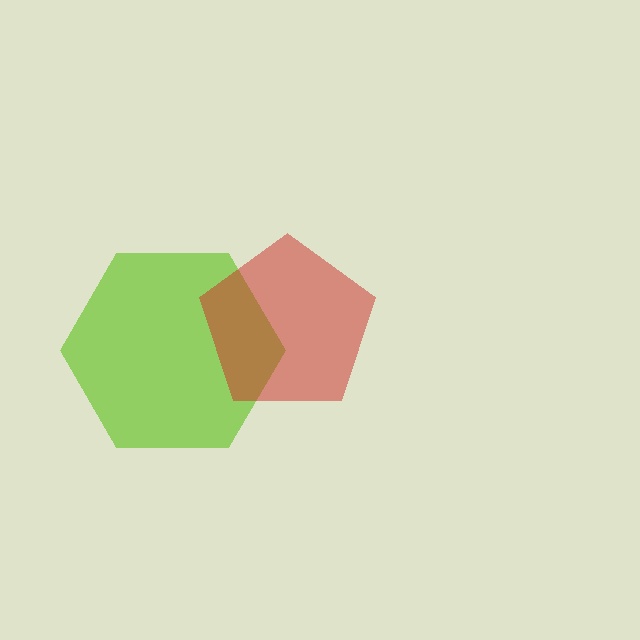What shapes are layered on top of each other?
The layered shapes are: a lime hexagon, a red pentagon.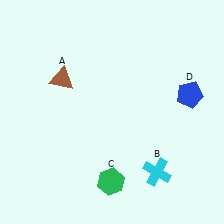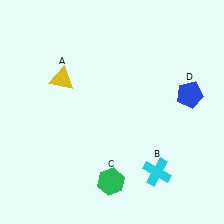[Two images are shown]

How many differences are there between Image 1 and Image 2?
There is 1 difference between the two images.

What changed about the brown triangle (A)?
In Image 1, A is brown. In Image 2, it changed to yellow.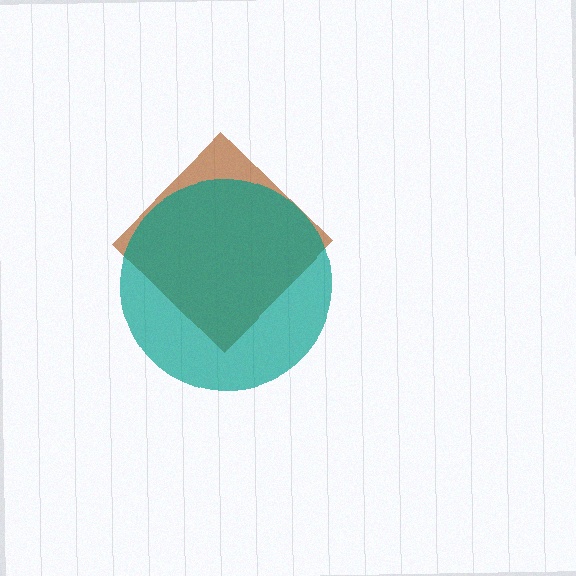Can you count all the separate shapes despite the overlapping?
Yes, there are 2 separate shapes.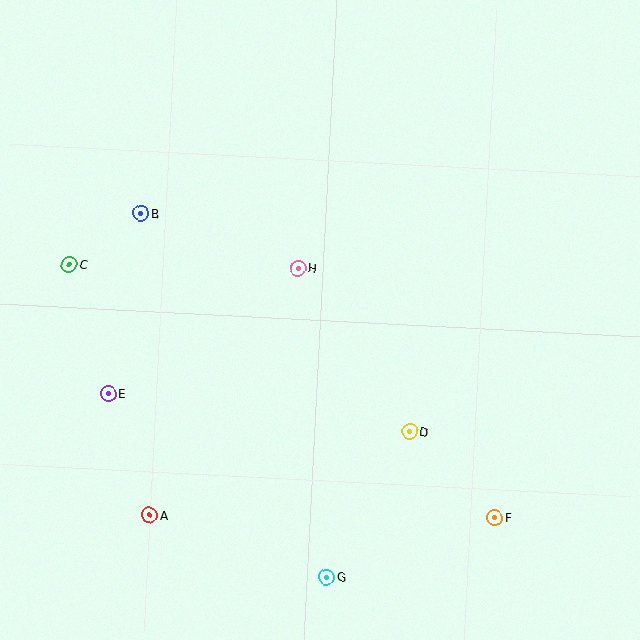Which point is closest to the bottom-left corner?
Point A is closest to the bottom-left corner.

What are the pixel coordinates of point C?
Point C is at (69, 264).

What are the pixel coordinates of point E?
Point E is at (108, 394).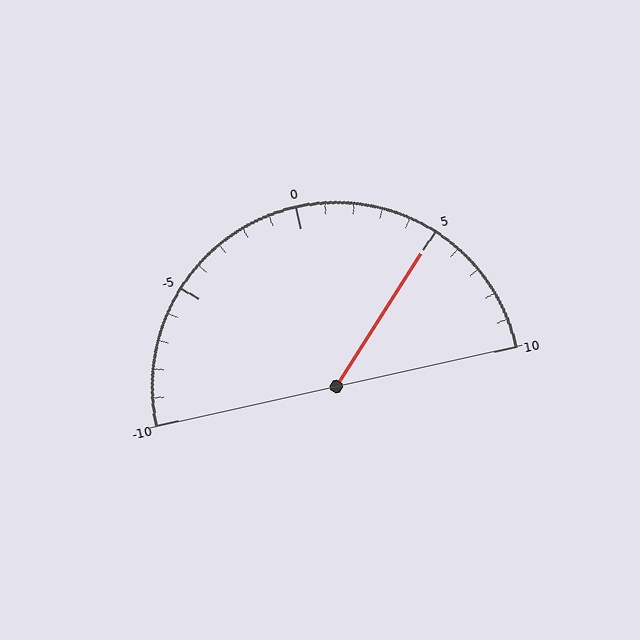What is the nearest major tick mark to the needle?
The nearest major tick mark is 5.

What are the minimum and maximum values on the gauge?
The gauge ranges from -10 to 10.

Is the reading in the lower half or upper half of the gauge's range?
The reading is in the upper half of the range (-10 to 10).